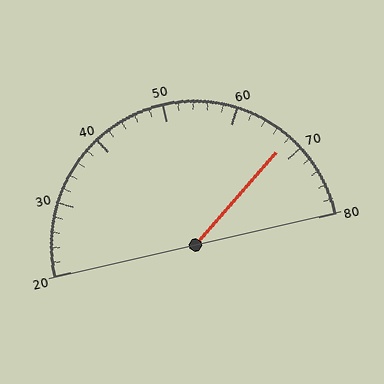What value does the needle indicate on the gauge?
The needle indicates approximately 68.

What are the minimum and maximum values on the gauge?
The gauge ranges from 20 to 80.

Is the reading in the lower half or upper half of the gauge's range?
The reading is in the upper half of the range (20 to 80).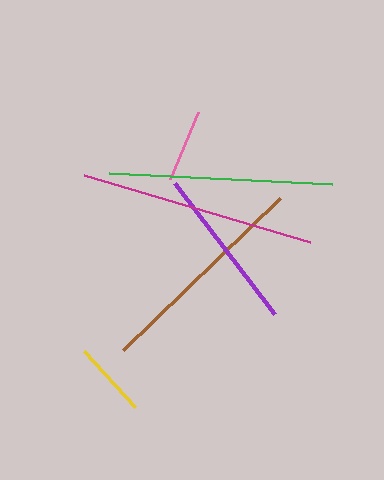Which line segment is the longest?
The magenta line is the longest at approximately 236 pixels.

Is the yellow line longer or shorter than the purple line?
The purple line is longer than the yellow line.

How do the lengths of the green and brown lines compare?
The green and brown lines are approximately the same length.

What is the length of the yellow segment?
The yellow segment is approximately 75 pixels long.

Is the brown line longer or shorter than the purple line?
The brown line is longer than the purple line.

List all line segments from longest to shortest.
From longest to shortest: magenta, green, brown, purple, yellow, pink.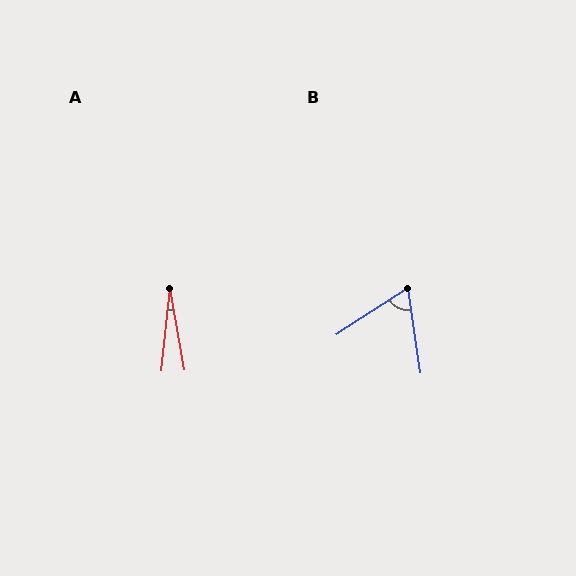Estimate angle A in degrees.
Approximately 16 degrees.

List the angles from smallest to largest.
A (16°), B (66°).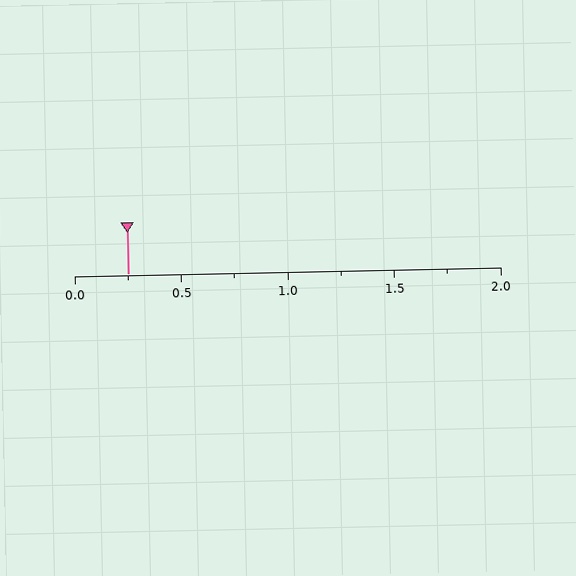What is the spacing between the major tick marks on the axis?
The major ticks are spaced 0.5 apart.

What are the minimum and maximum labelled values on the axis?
The axis runs from 0.0 to 2.0.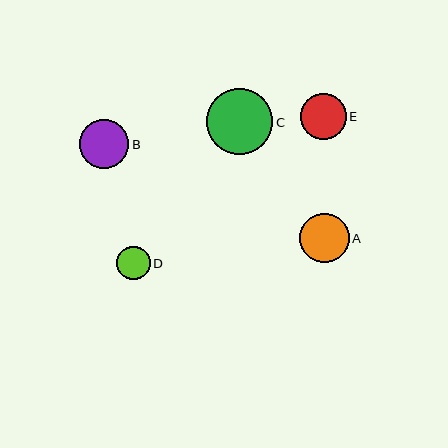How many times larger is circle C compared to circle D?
Circle C is approximately 2.0 times the size of circle D.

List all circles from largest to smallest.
From largest to smallest: C, A, B, E, D.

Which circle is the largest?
Circle C is the largest with a size of approximately 66 pixels.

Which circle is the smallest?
Circle D is the smallest with a size of approximately 34 pixels.